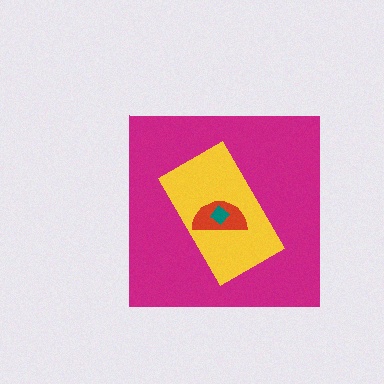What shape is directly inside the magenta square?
The yellow rectangle.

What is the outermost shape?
The magenta square.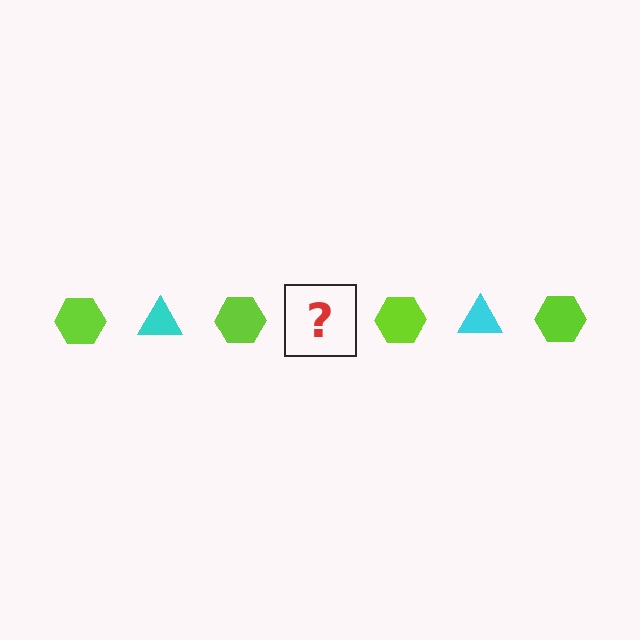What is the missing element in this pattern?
The missing element is a cyan triangle.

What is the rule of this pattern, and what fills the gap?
The rule is that the pattern alternates between lime hexagon and cyan triangle. The gap should be filled with a cyan triangle.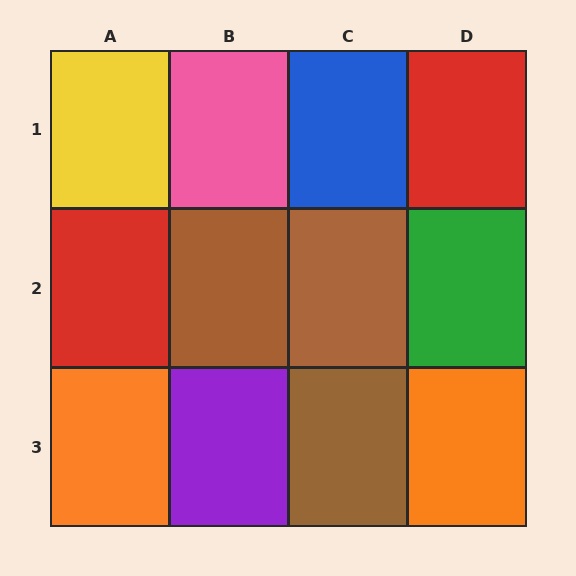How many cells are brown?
3 cells are brown.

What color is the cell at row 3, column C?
Brown.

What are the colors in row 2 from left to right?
Red, brown, brown, green.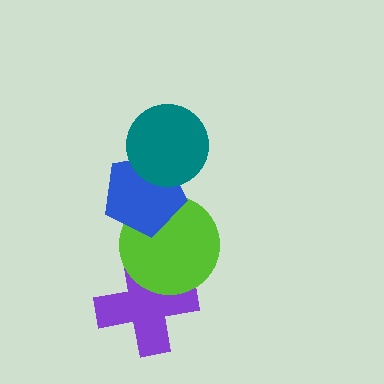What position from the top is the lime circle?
The lime circle is 3rd from the top.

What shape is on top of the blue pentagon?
The teal circle is on top of the blue pentagon.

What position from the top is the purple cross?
The purple cross is 4th from the top.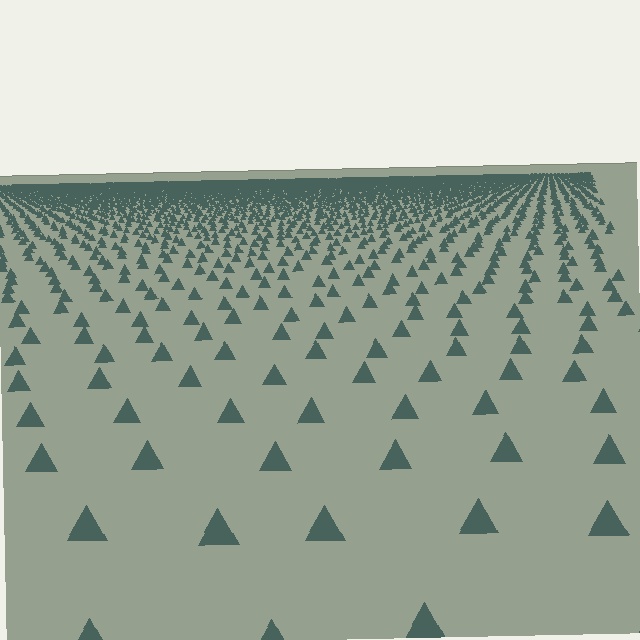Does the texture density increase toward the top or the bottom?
Density increases toward the top.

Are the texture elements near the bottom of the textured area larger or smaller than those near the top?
Larger. Near the bottom, elements are closer to the viewer and appear at a bigger on-screen size.